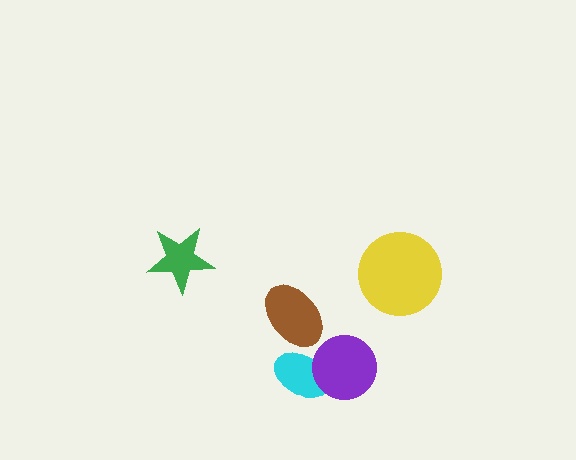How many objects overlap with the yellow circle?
0 objects overlap with the yellow circle.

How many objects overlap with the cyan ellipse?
1 object overlaps with the cyan ellipse.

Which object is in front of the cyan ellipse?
The purple circle is in front of the cyan ellipse.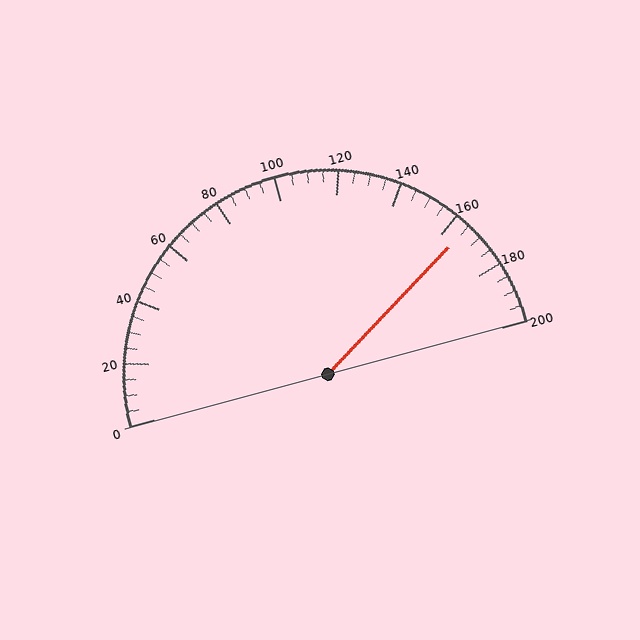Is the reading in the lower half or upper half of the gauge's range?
The reading is in the upper half of the range (0 to 200).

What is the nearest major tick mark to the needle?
The nearest major tick mark is 160.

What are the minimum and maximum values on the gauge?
The gauge ranges from 0 to 200.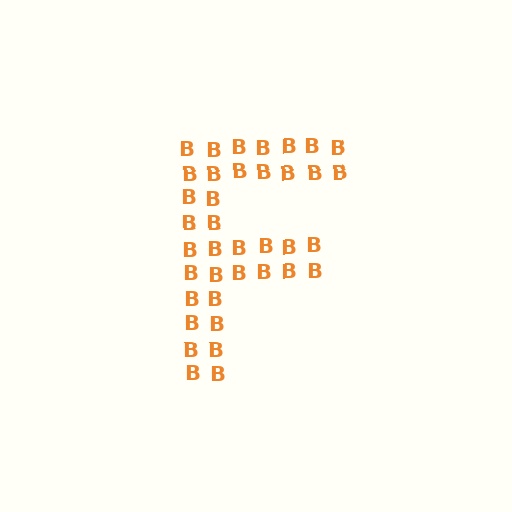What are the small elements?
The small elements are letter B's.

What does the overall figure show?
The overall figure shows the letter F.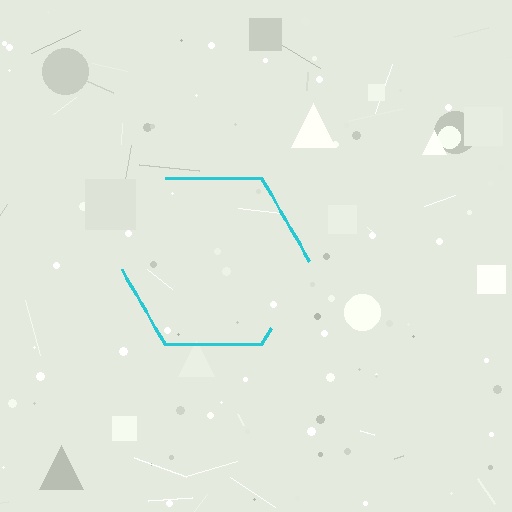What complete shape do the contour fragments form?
The contour fragments form a hexagon.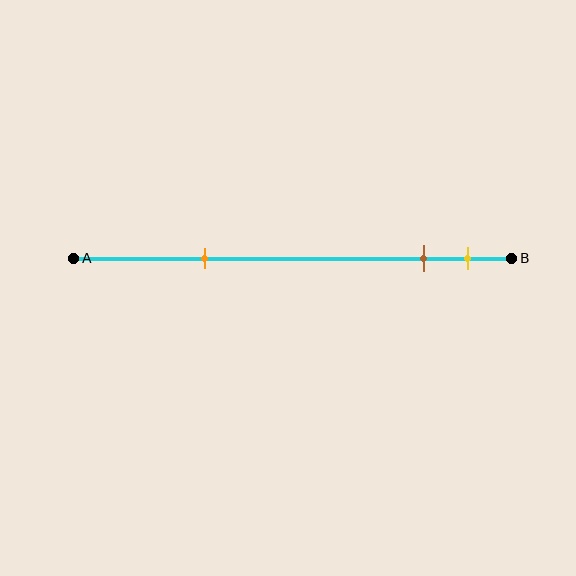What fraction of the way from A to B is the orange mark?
The orange mark is approximately 30% (0.3) of the way from A to B.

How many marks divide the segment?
There are 3 marks dividing the segment.